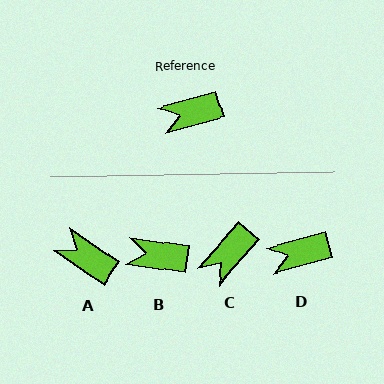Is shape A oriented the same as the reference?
No, it is off by about 50 degrees.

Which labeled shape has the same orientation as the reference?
D.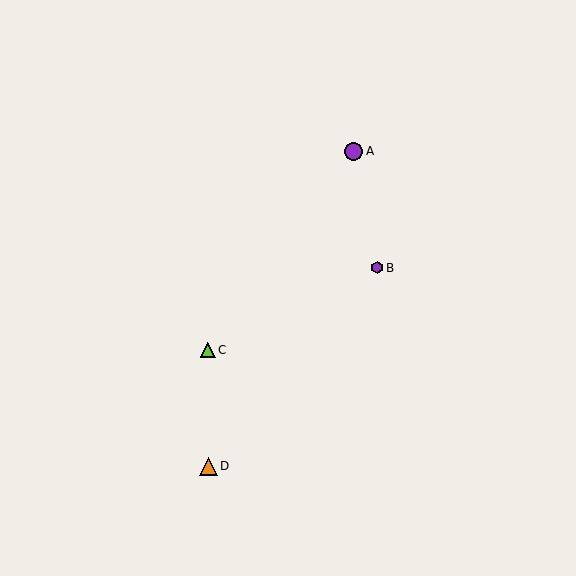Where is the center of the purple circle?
The center of the purple circle is at (354, 151).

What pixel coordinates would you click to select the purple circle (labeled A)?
Click at (354, 151) to select the purple circle A.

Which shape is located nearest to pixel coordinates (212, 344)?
The lime triangle (labeled C) at (208, 350) is nearest to that location.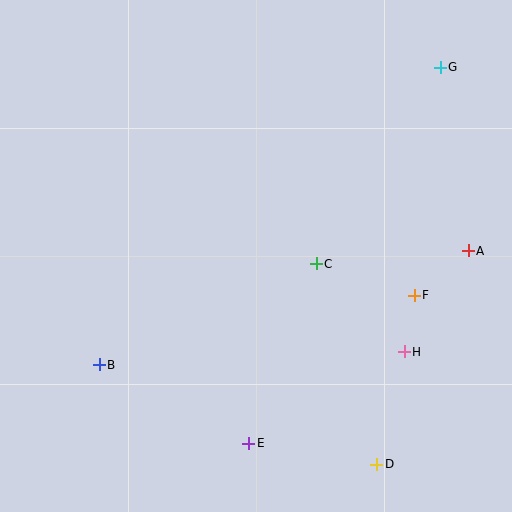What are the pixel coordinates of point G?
Point G is at (440, 67).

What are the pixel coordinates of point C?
Point C is at (316, 264).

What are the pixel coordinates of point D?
Point D is at (377, 464).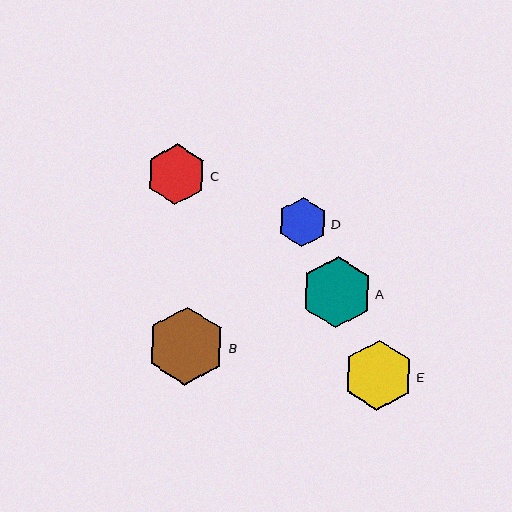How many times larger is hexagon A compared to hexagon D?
Hexagon A is approximately 1.4 times the size of hexagon D.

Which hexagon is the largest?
Hexagon B is the largest with a size of approximately 78 pixels.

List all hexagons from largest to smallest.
From largest to smallest: B, A, E, C, D.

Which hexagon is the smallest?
Hexagon D is the smallest with a size of approximately 50 pixels.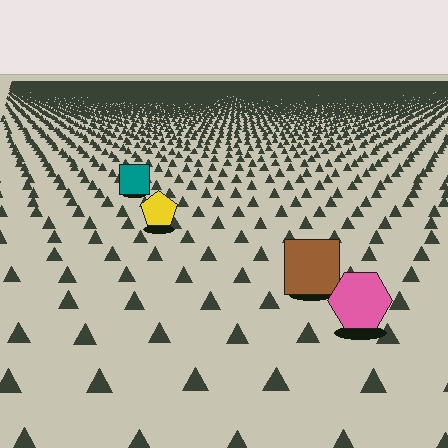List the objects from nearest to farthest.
From nearest to farthest: the pink hexagon, the brown square, the yellow pentagon, the teal square.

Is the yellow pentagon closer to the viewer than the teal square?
Yes. The yellow pentagon is closer — you can tell from the texture gradient: the ground texture is coarser near it.